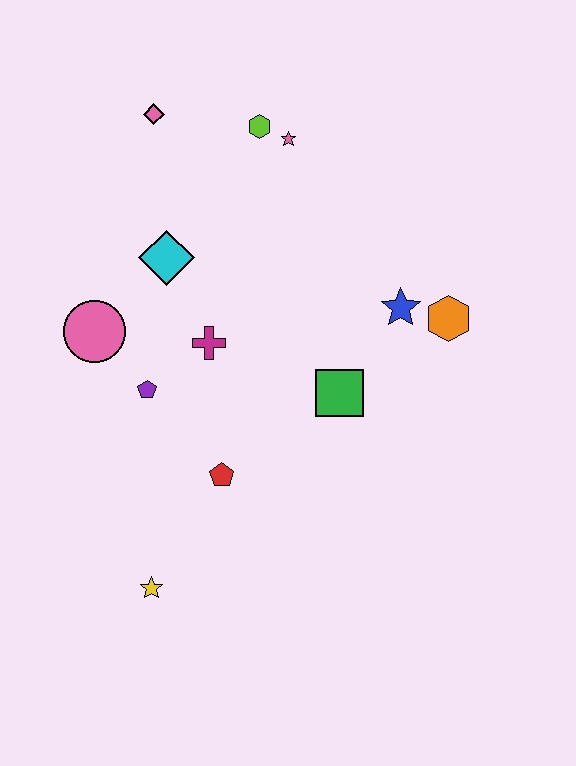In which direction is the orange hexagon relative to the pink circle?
The orange hexagon is to the right of the pink circle.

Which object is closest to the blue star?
The orange hexagon is closest to the blue star.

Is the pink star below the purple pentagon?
No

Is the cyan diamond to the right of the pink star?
No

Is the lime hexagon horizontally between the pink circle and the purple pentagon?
No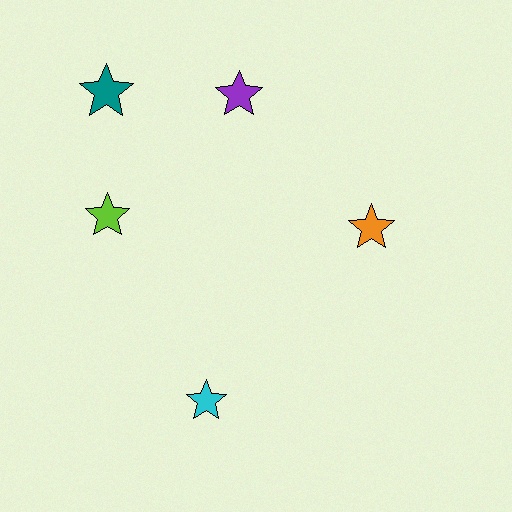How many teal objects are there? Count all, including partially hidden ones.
There is 1 teal object.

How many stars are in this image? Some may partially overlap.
There are 5 stars.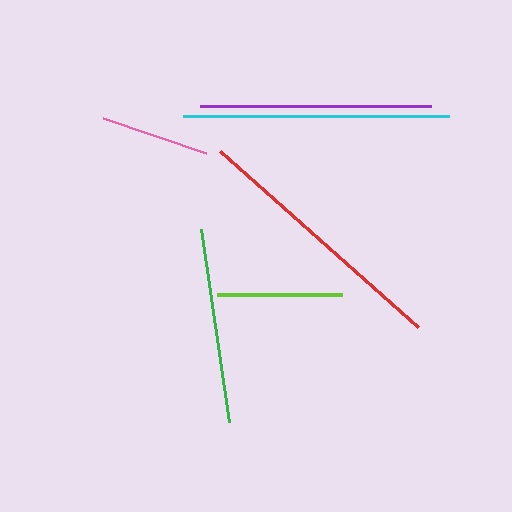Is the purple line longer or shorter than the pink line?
The purple line is longer than the pink line.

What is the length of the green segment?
The green segment is approximately 195 pixels long.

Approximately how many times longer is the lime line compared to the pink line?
The lime line is approximately 1.2 times the length of the pink line.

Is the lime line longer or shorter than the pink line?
The lime line is longer than the pink line.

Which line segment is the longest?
The cyan line is the longest at approximately 265 pixels.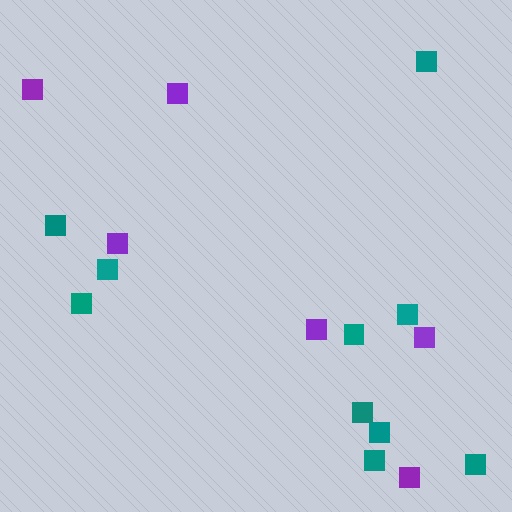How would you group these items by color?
There are 2 groups: one group of teal squares (10) and one group of purple squares (6).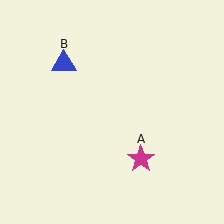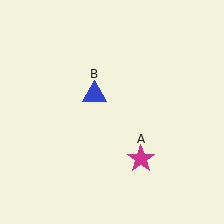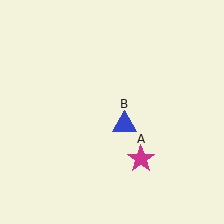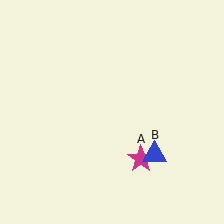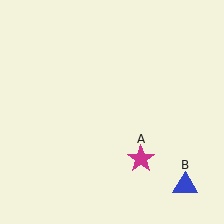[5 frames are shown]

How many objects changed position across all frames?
1 object changed position: blue triangle (object B).